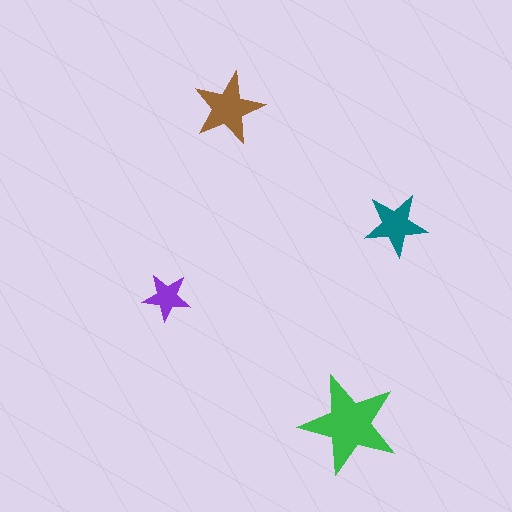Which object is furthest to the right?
The teal star is rightmost.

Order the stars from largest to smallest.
the green one, the brown one, the teal one, the purple one.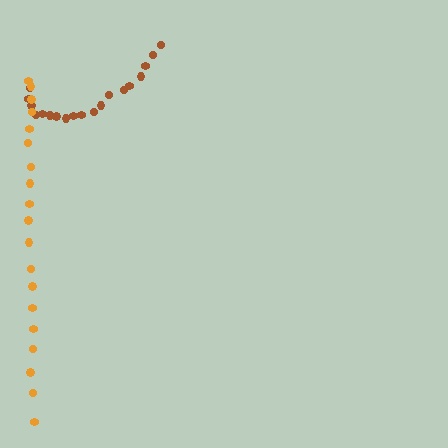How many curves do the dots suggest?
There are 2 distinct paths.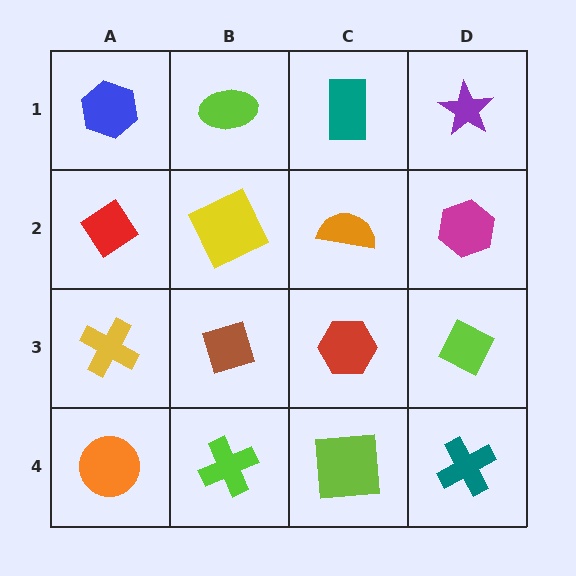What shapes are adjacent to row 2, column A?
A blue hexagon (row 1, column A), a yellow cross (row 3, column A), a yellow square (row 2, column B).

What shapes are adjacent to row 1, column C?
An orange semicircle (row 2, column C), a lime ellipse (row 1, column B), a purple star (row 1, column D).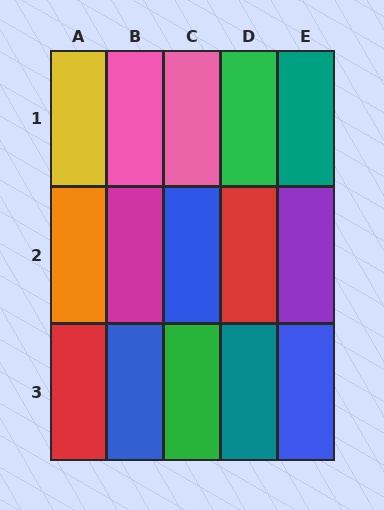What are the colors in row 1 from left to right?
Yellow, pink, pink, green, teal.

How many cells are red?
2 cells are red.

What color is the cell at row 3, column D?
Teal.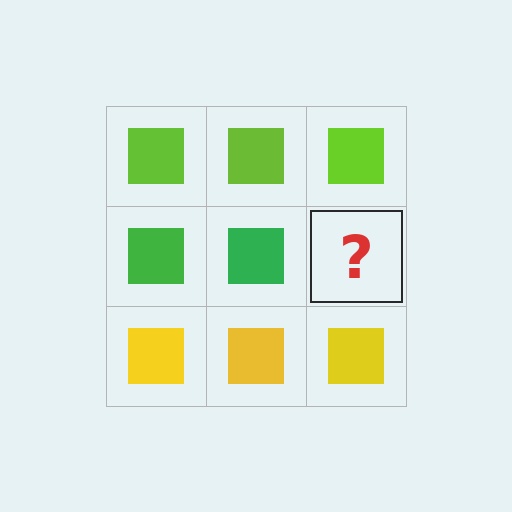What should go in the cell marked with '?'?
The missing cell should contain a green square.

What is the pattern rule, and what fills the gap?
The rule is that each row has a consistent color. The gap should be filled with a green square.